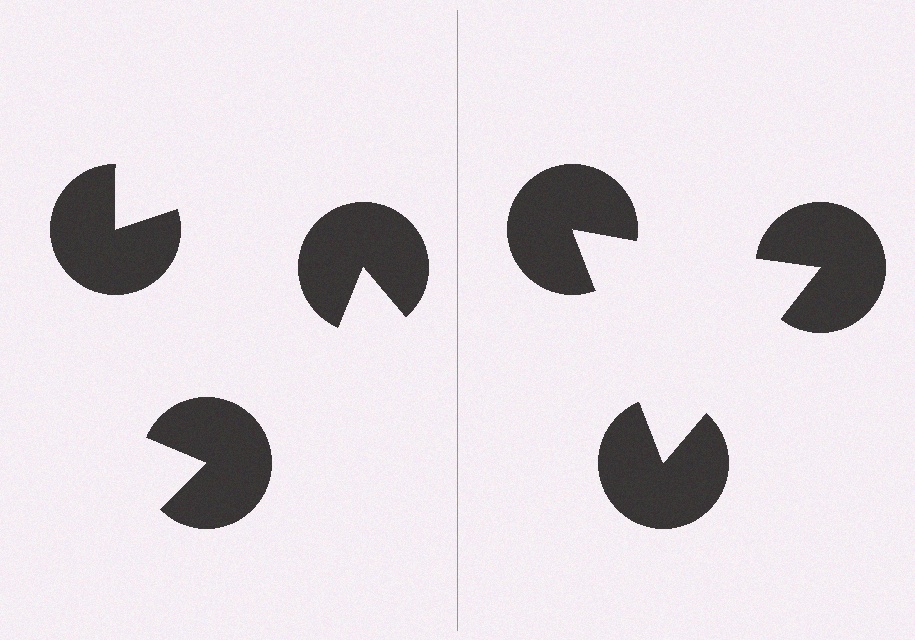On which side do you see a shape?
An illusory triangle appears on the right side. On the left side the wedge cuts are rotated, so no coherent shape forms.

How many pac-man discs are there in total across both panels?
6 — 3 on each side.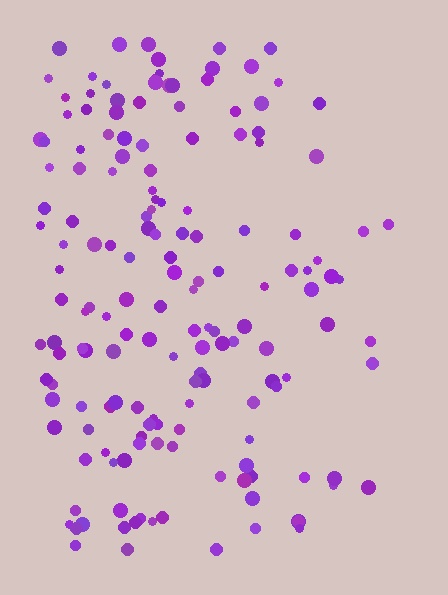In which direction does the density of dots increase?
From right to left, with the left side densest.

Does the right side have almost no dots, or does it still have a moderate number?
Still a moderate number, just noticeably fewer than the left.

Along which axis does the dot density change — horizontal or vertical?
Horizontal.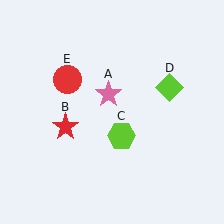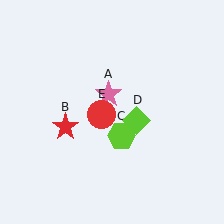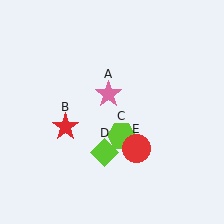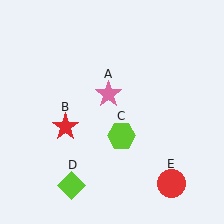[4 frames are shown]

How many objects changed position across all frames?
2 objects changed position: lime diamond (object D), red circle (object E).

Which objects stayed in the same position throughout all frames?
Pink star (object A) and red star (object B) and lime hexagon (object C) remained stationary.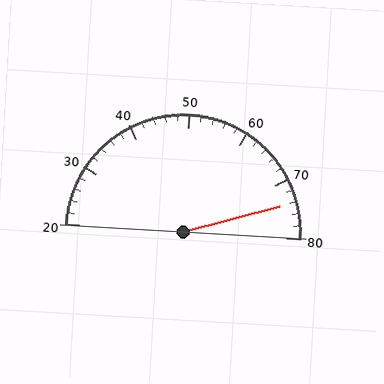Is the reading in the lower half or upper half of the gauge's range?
The reading is in the upper half of the range (20 to 80).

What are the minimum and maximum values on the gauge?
The gauge ranges from 20 to 80.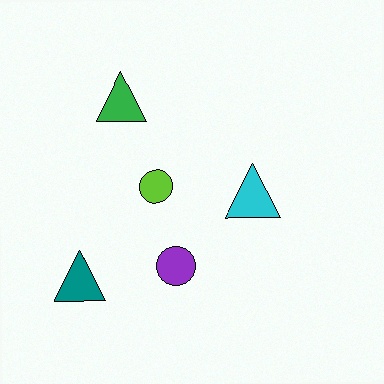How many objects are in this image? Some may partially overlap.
There are 5 objects.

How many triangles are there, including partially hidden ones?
There are 3 triangles.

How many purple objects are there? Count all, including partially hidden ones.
There is 1 purple object.